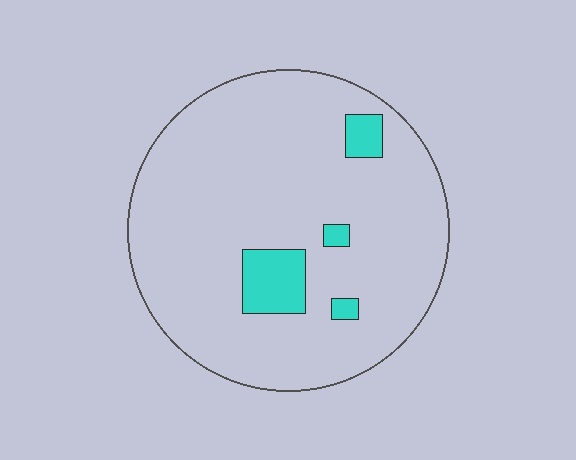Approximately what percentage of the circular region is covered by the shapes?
Approximately 10%.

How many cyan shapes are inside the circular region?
4.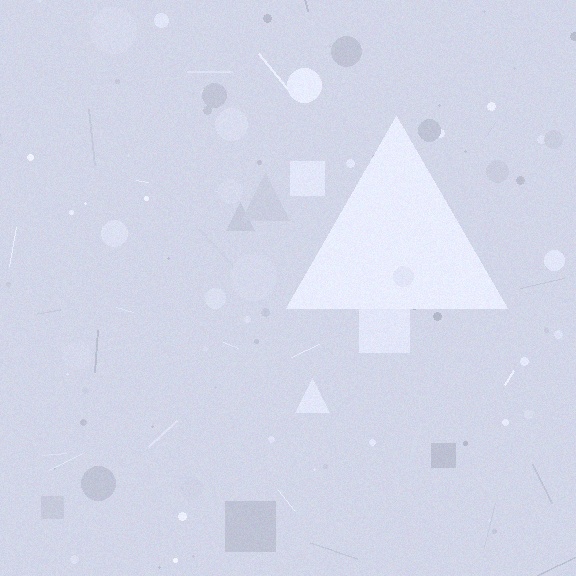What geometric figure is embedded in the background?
A triangle is embedded in the background.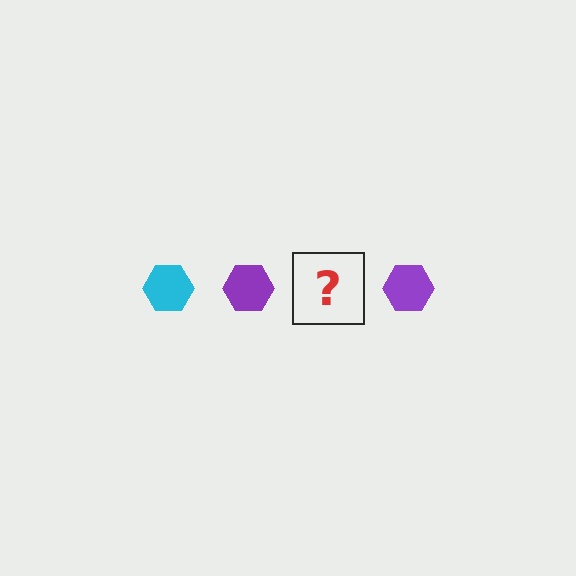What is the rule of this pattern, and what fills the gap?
The rule is that the pattern cycles through cyan, purple hexagons. The gap should be filled with a cyan hexagon.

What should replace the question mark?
The question mark should be replaced with a cyan hexagon.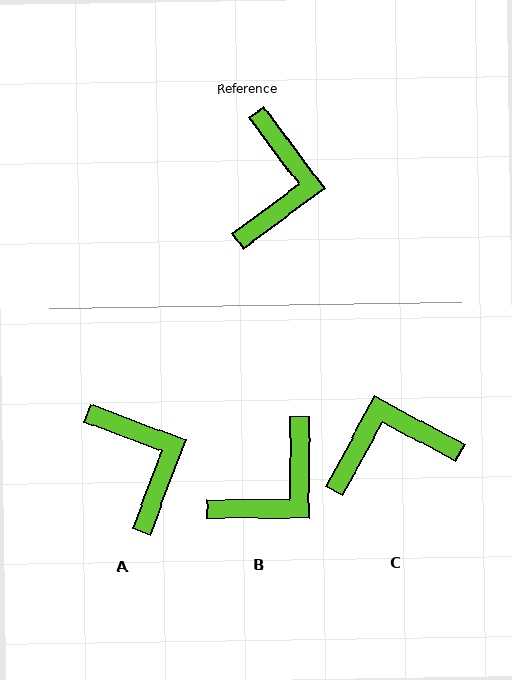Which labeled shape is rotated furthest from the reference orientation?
C, about 115 degrees away.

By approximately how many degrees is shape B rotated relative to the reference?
Approximately 37 degrees clockwise.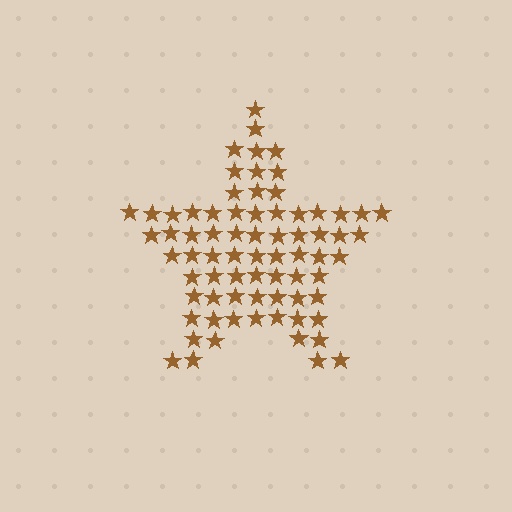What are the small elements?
The small elements are stars.